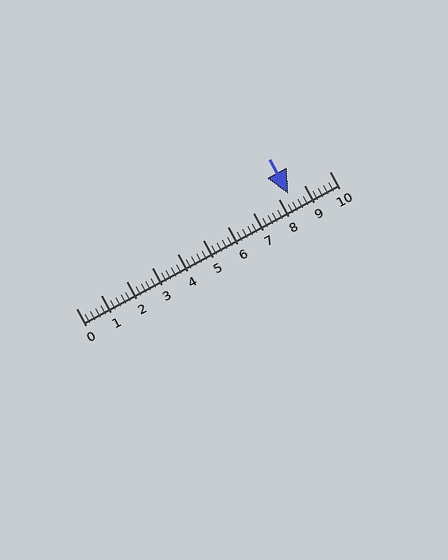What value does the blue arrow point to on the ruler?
The blue arrow points to approximately 8.4.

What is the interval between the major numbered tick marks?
The major tick marks are spaced 1 units apart.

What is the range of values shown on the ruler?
The ruler shows values from 0 to 10.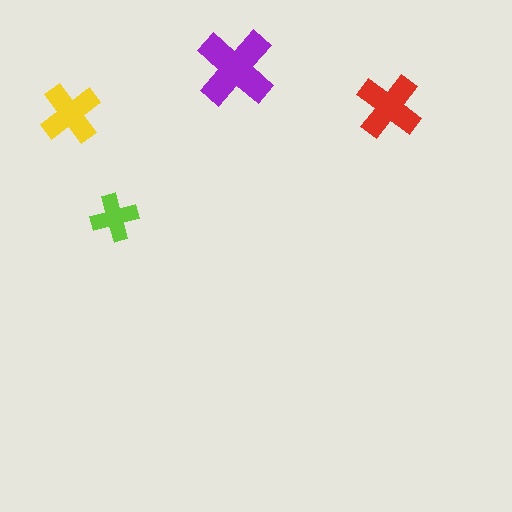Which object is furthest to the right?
The red cross is rightmost.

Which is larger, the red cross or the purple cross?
The purple one.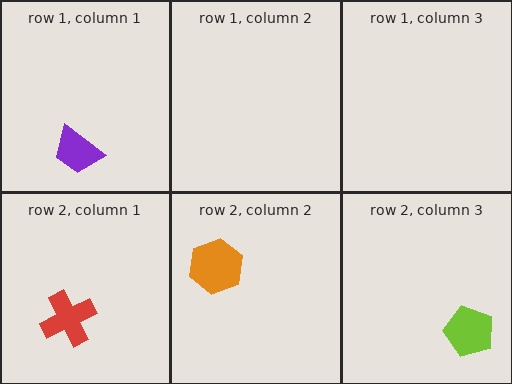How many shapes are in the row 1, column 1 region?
1.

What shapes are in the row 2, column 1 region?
The red cross.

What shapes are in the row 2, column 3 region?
The lime pentagon.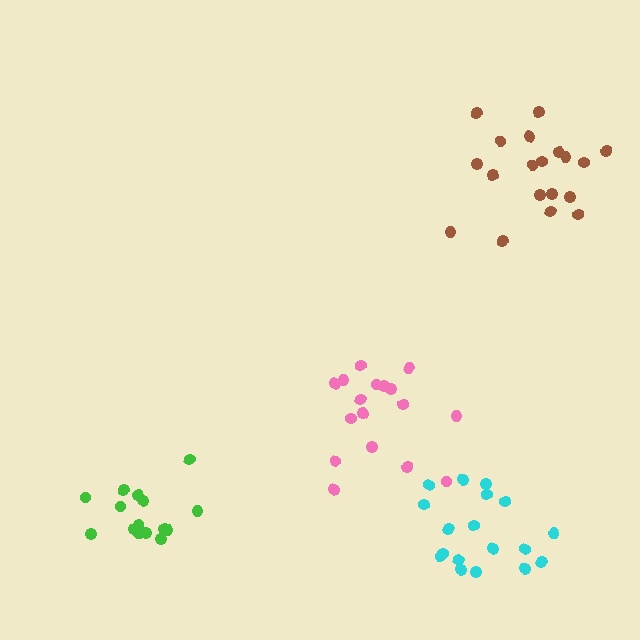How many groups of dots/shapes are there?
There are 4 groups.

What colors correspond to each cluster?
The clusters are colored: cyan, pink, green, brown.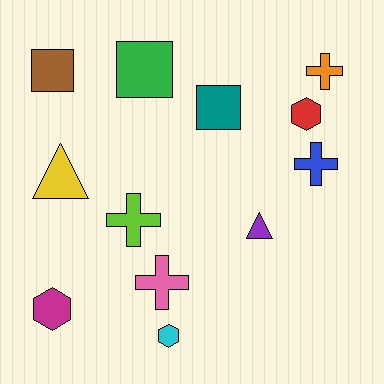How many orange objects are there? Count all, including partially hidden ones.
There is 1 orange object.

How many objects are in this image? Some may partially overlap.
There are 12 objects.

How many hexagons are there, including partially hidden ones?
There are 3 hexagons.